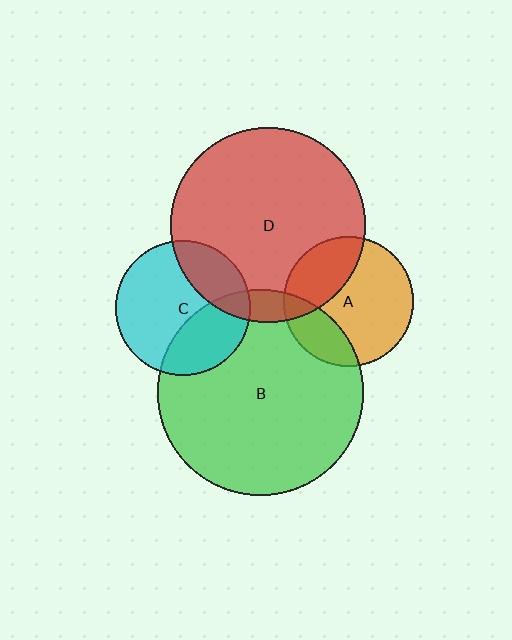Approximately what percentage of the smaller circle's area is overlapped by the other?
Approximately 10%.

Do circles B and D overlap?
Yes.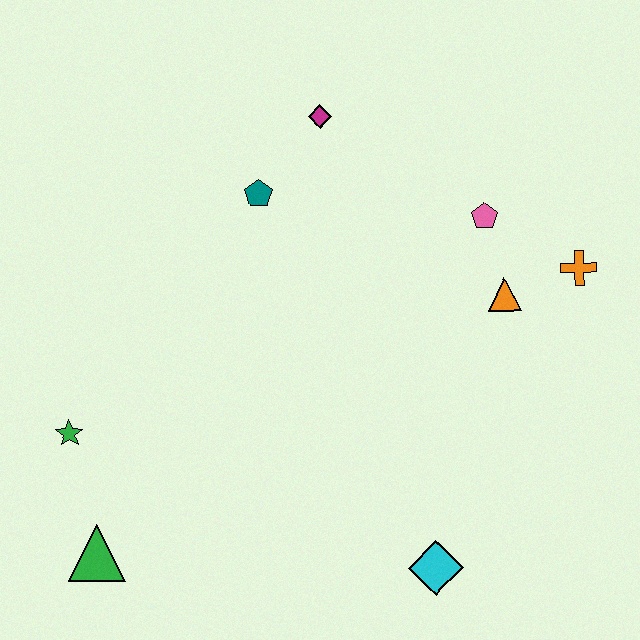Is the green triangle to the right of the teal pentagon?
No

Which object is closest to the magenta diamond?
The teal pentagon is closest to the magenta diamond.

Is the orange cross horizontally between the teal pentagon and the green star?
No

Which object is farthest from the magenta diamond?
The green triangle is farthest from the magenta diamond.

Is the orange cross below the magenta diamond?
Yes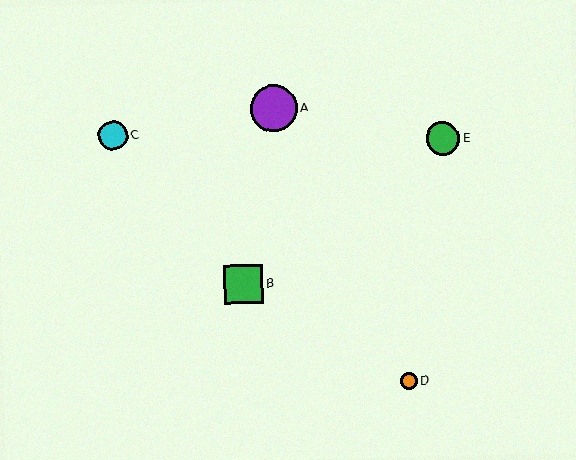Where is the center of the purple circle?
The center of the purple circle is at (274, 108).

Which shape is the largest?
The purple circle (labeled A) is the largest.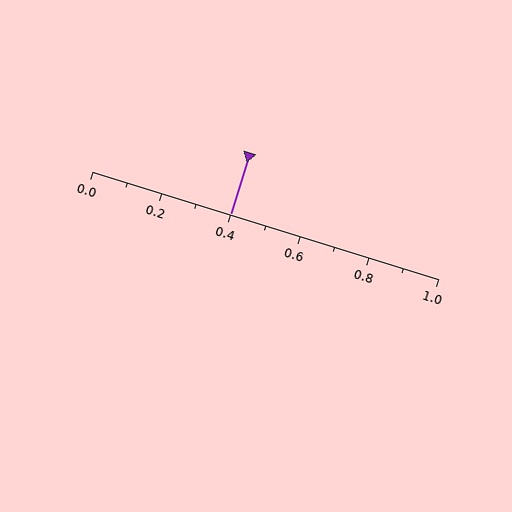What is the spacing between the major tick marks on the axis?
The major ticks are spaced 0.2 apart.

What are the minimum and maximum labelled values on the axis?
The axis runs from 0.0 to 1.0.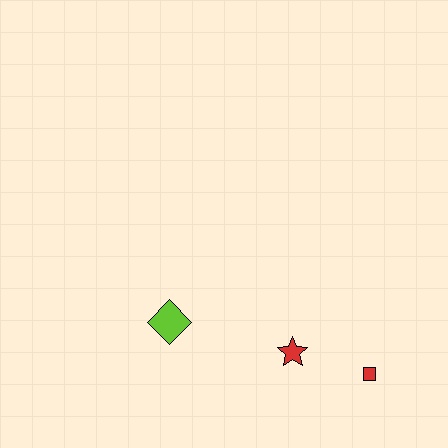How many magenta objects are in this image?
There are no magenta objects.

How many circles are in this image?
There are no circles.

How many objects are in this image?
There are 3 objects.